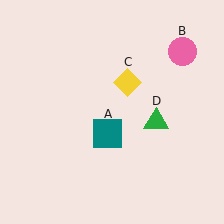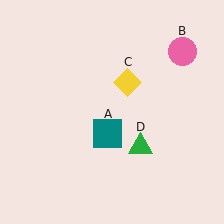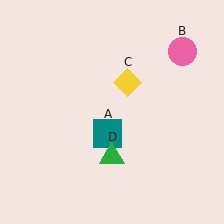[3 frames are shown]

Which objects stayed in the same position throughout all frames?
Teal square (object A) and pink circle (object B) and yellow diamond (object C) remained stationary.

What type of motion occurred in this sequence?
The green triangle (object D) rotated clockwise around the center of the scene.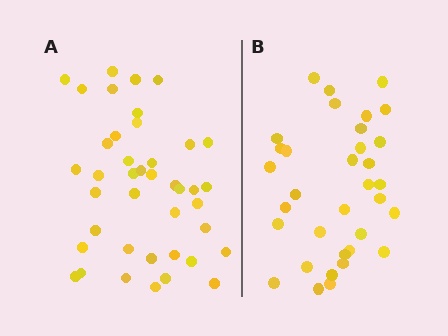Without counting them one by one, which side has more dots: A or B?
Region A (the left region) has more dots.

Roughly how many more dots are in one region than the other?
Region A has roughly 8 or so more dots than region B.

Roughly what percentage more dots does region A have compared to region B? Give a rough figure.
About 20% more.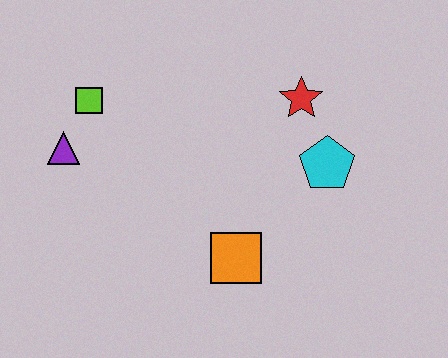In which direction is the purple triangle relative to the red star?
The purple triangle is to the left of the red star.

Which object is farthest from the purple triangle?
The cyan pentagon is farthest from the purple triangle.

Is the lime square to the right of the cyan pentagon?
No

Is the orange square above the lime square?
No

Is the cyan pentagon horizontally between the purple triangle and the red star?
No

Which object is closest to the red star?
The cyan pentagon is closest to the red star.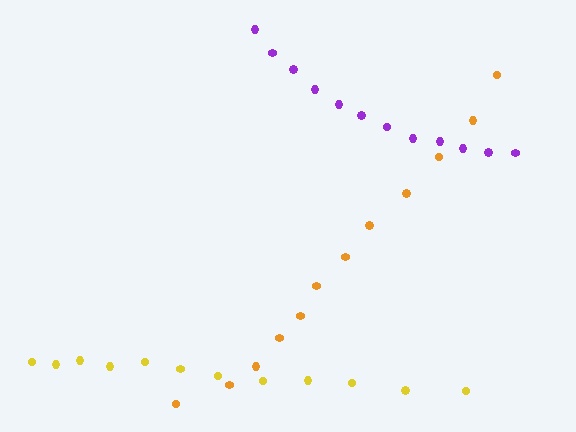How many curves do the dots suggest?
There are 3 distinct paths.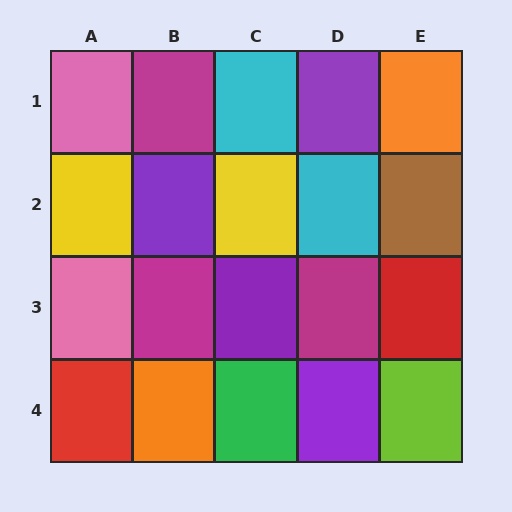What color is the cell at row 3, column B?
Magenta.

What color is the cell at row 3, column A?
Pink.